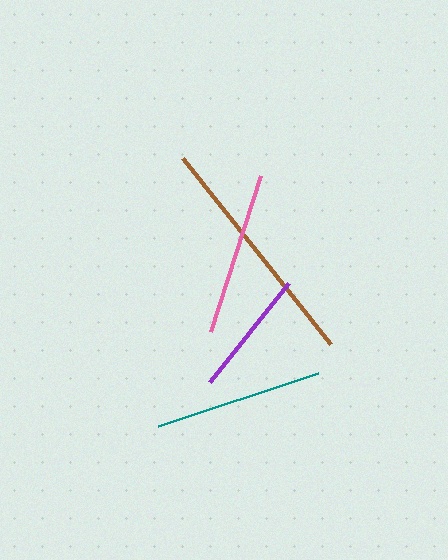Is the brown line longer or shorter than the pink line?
The brown line is longer than the pink line.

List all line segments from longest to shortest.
From longest to shortest: brown, teal, pink, purple.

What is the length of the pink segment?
The pink segment is approximately 164 pixels long.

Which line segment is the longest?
The brown line is the longest at approximately 237 pixels.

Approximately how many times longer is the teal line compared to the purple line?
The teal line is approximately 1.3 times the length of the purple line.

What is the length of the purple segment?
The purple segment is approximately 126 pixels long.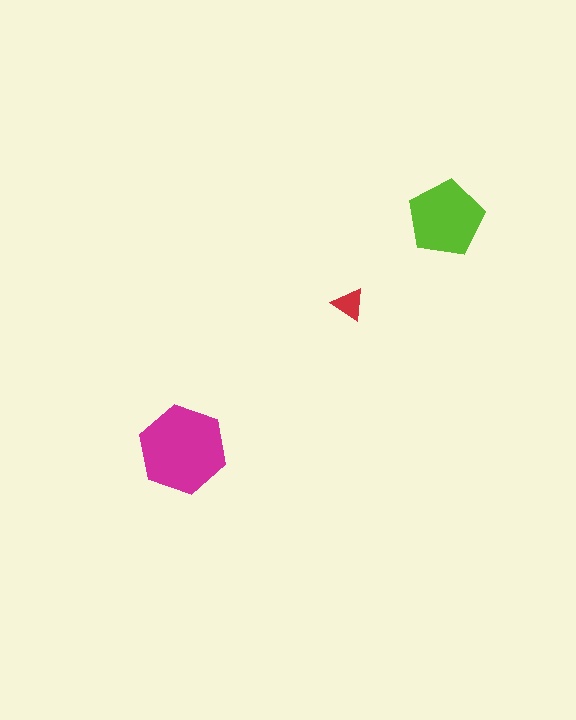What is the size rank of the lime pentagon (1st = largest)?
2nd.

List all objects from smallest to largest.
The red triangle, the lime pentagon, the magenta hexagon.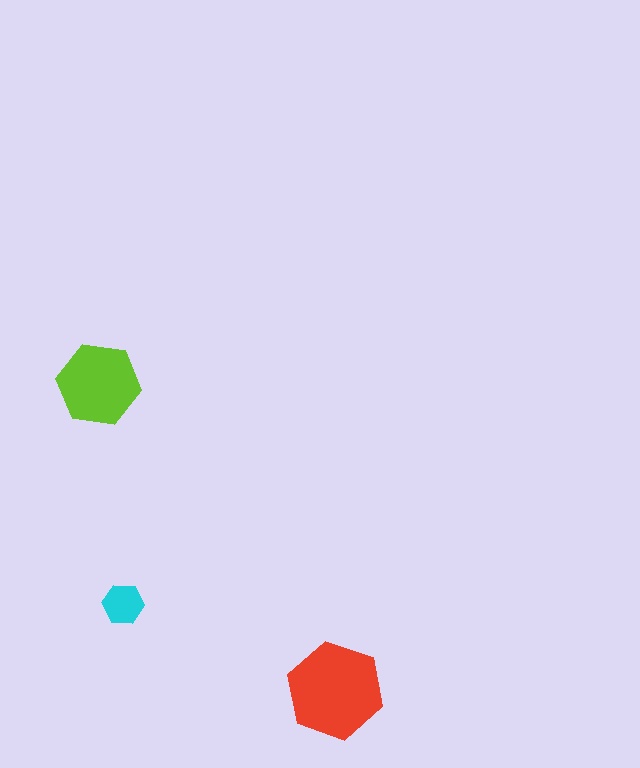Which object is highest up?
The lime hexagon is topmost.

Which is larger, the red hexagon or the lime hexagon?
The red one.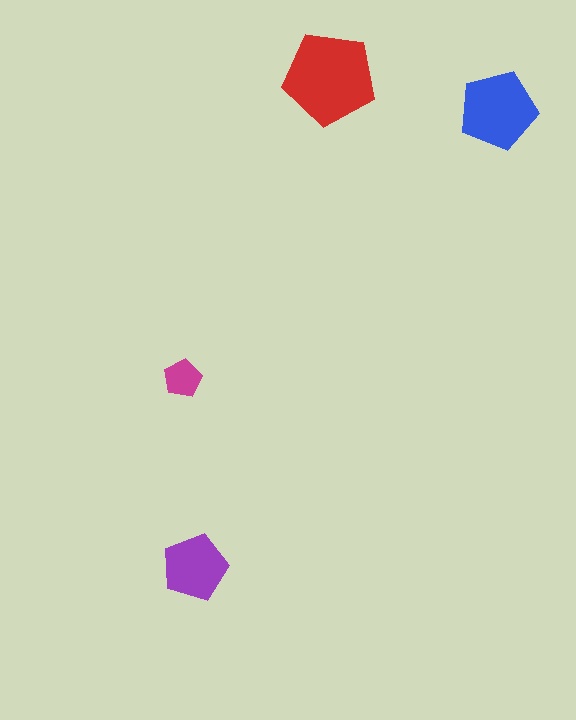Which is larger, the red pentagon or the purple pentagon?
The red one.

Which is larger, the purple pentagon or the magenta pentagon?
The purple one.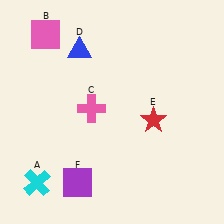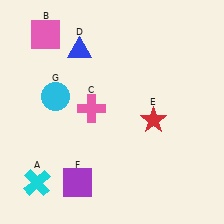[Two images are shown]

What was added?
A cyan circle (G) was added in Image 2.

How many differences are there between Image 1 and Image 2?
There is 1 difference between the two images.